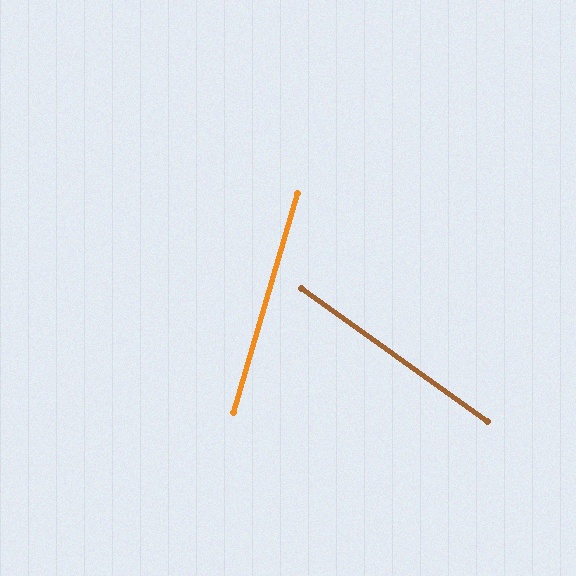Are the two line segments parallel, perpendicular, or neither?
Neither parallel nor perpendicular — they differ by about 71°.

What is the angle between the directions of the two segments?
Approximately 71 degrees.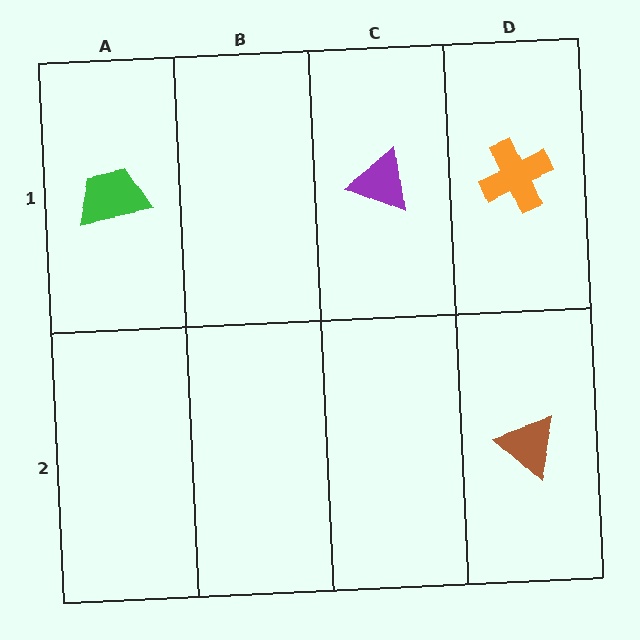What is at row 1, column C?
A purple triangle.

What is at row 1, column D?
An orange cross.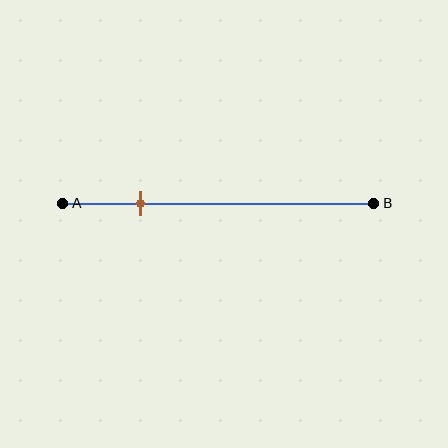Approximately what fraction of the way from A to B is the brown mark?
The brown mark is approximately 25% of the way from A to B.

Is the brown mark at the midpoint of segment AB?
No, the mark is at about 25% from A, not at the 50% midpoint.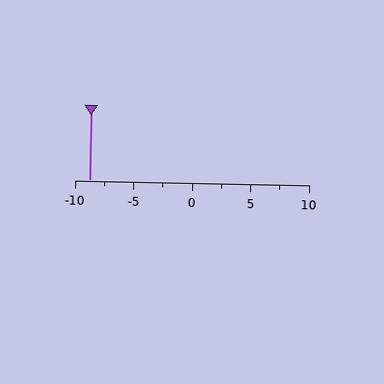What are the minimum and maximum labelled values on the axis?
The axis runs from -10 to 10.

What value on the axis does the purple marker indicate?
The marker indicates approximately -8.8.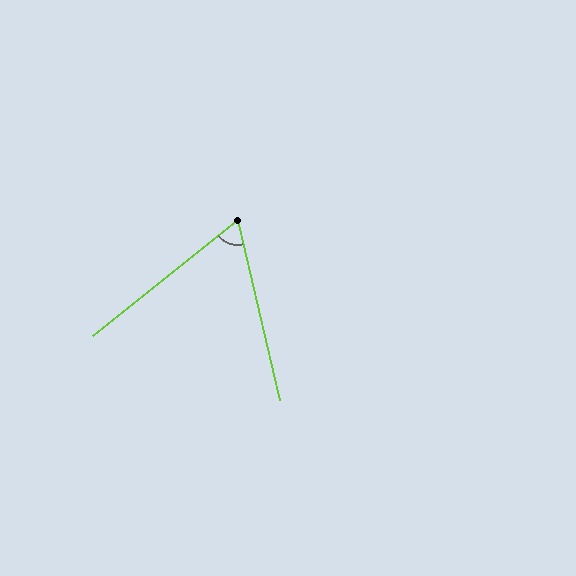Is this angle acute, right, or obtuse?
It is acute.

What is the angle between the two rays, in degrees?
Approximately 65 degrees.